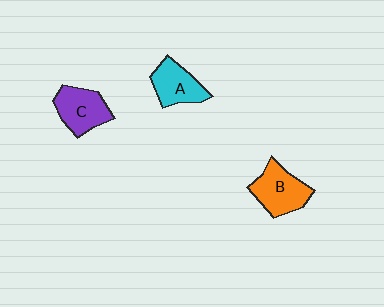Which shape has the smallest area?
Shape A (cyan).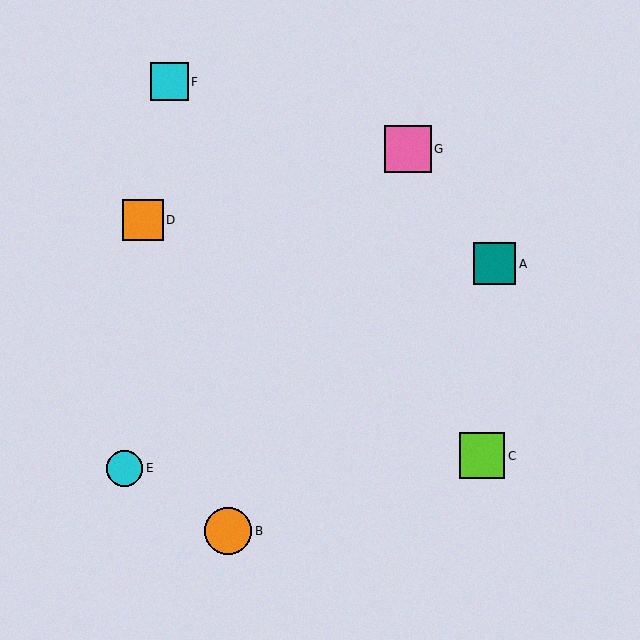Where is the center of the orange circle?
The center of the orange circle is at (228, 531).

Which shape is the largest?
The pink square (labeled G) is the largest.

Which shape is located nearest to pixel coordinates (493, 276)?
The teal square (labeled A) at (495, 264) is nearest to that location.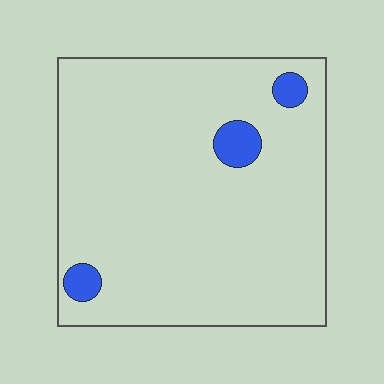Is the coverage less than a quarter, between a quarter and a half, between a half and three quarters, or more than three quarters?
Less than a quarter.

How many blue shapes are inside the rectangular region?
3.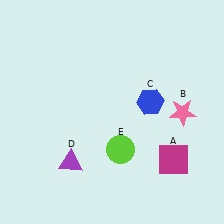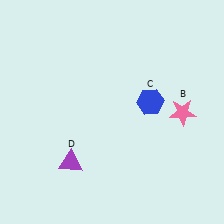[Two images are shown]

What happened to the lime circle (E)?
The lime circle (E) was removed in Image 2. It was in the bottom-right area of Image 1.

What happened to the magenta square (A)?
The magenta square (A) was removed in Image 2. It was in the bottom-right area of Image 1.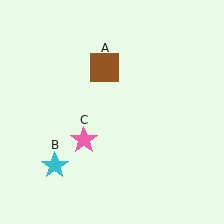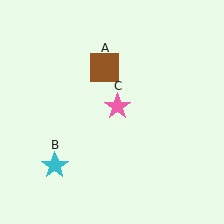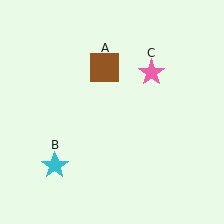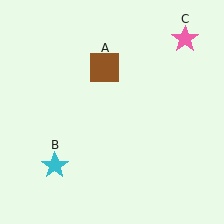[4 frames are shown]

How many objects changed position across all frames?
1 object changed position: pink star (object C).